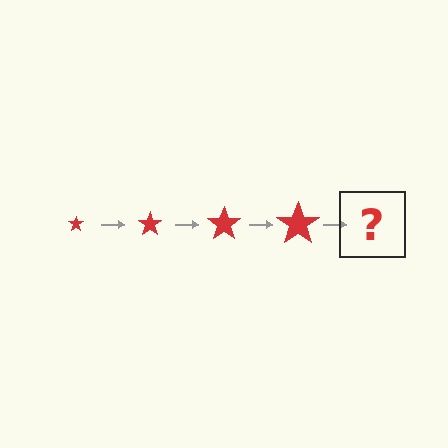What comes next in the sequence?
The next element should be a red star, larger than the previous one.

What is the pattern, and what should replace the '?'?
The pattern is that the star gets progressively larger each step. The '?' should be a red star, larger than the previous one.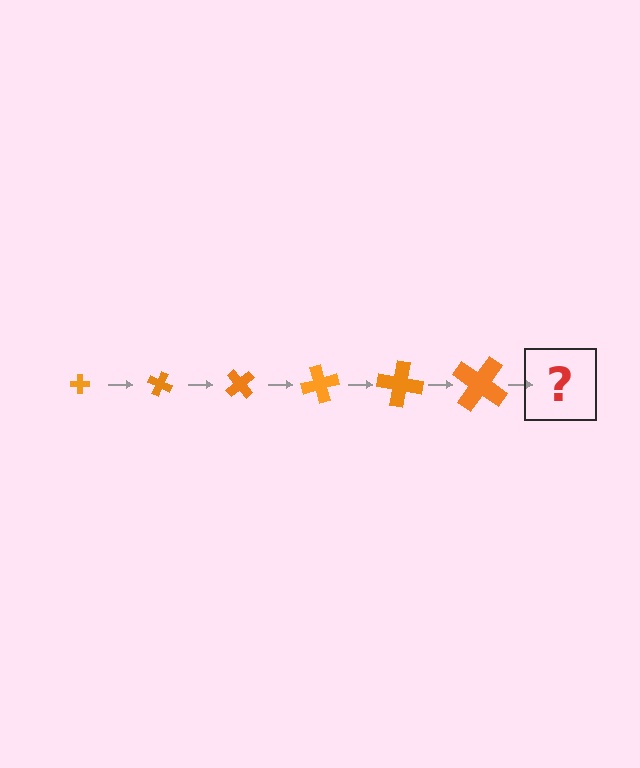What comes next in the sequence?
The next element should be a cross, larger than the previous one and rotated 150 degrees from the start.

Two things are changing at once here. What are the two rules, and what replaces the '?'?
The two rules are that the cross grows larger each step and it rotates 25 degrees each step. The '?' should be a cross, larger than the previous one and rotated 150 degrees from the start.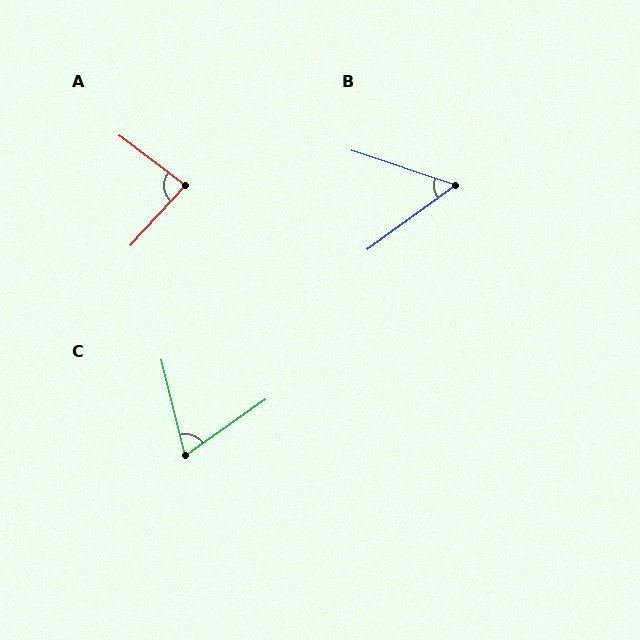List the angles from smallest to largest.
B (55°), C (69°), A (85°).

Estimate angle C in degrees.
Approximately 69 degrees.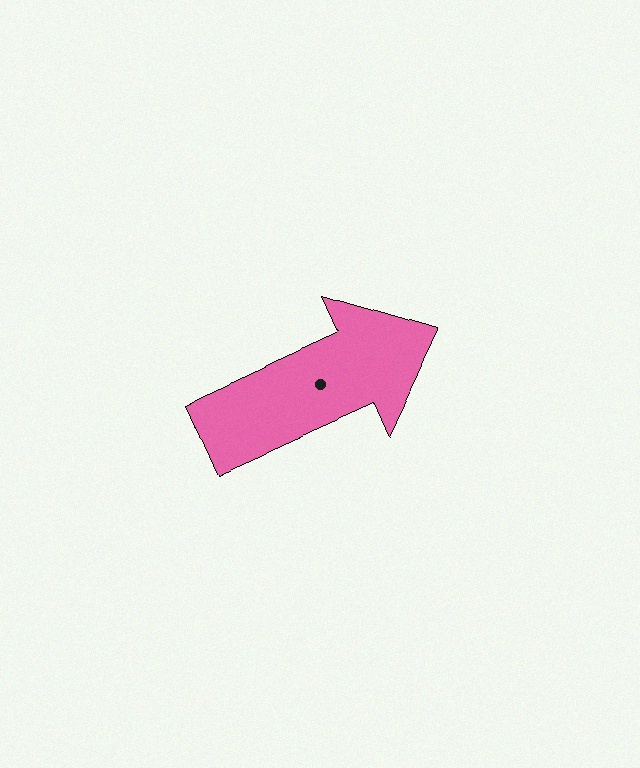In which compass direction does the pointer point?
Northeast.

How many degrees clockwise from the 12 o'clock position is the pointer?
Approximately 66 degrees.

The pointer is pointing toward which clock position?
Roughly 2 o'clock.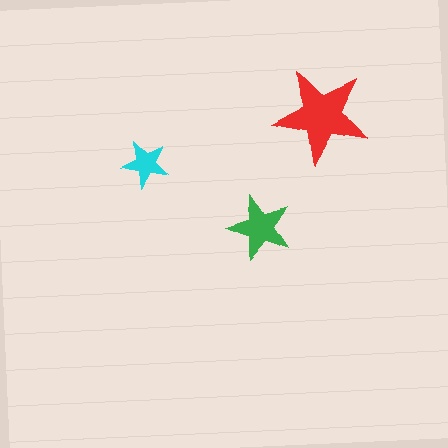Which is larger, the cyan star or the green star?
The green one.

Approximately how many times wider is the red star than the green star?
About 1.5 times wider.